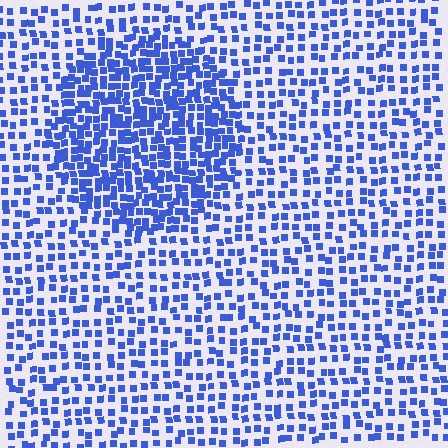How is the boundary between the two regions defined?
The boundary is defined by a change in element density (approximately 2.0x ratio). All elements are the same color, size, and shape.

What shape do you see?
I see a circle.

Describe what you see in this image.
The image contains small blue elements arranged at two different densities. A circle-shaped region is visible where the elements are more densely packed than the surrounding area.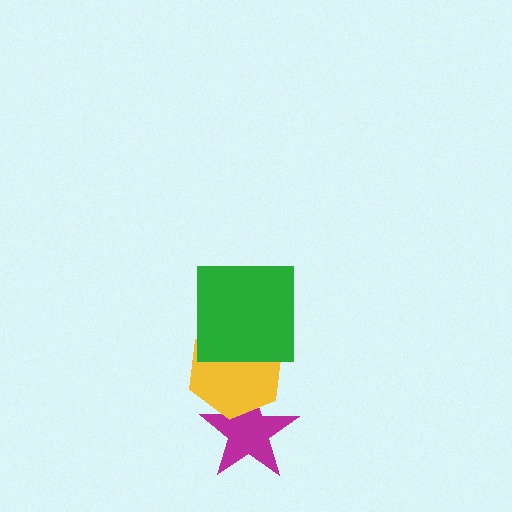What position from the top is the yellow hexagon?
The yellow hexagon is 2nd from the top.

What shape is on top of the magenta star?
The yellow hexagon is on top of the magenta star.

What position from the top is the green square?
The green square is 1st from the top.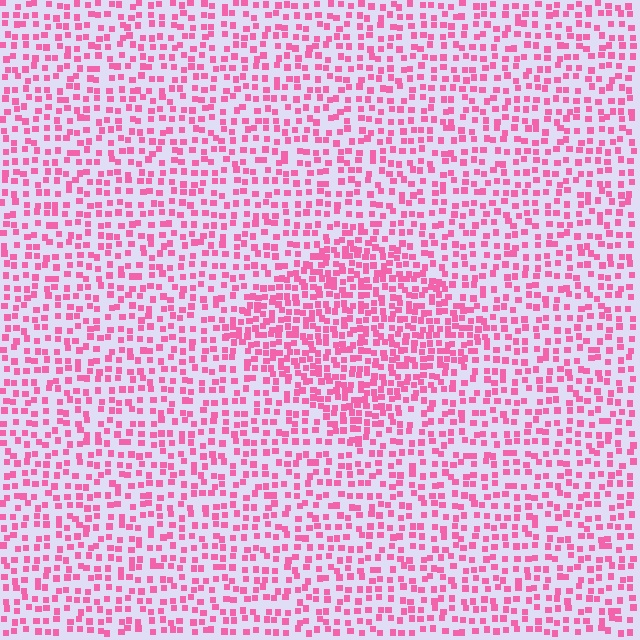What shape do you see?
I see a diamond.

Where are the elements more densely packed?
The elements are more densely packed inside the diamond boundary.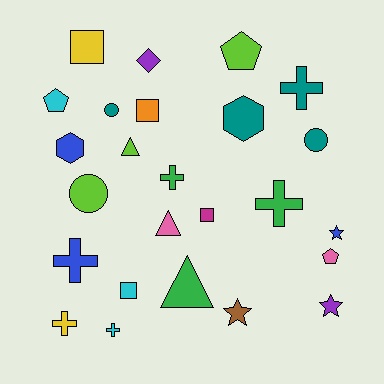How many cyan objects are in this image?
There are 3 cyan objects.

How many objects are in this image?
There are 25 objects.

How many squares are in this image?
There are 4 squares.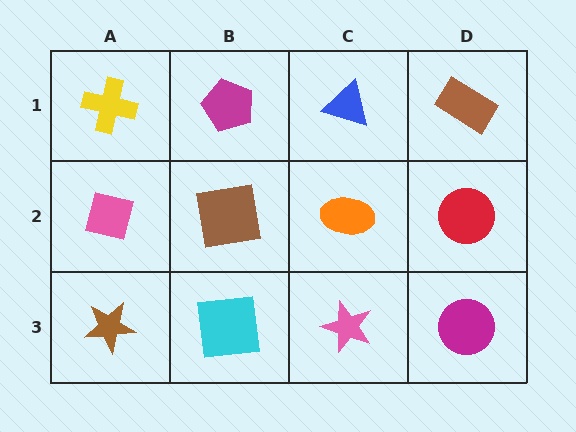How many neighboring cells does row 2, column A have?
3.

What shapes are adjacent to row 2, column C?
A blue triangle (row 1, column C), a pink star (row 3, column C), a brown square (row 2, column B), a red circle (row 2, column D).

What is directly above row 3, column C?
An orange ellipse.